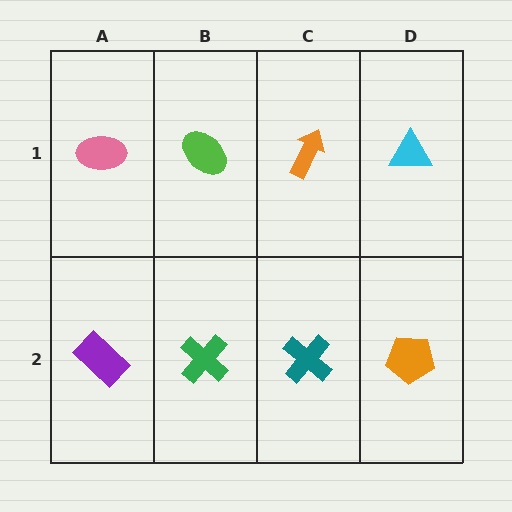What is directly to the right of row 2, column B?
A teal cross.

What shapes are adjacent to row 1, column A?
A purple rectangle (row 2, column A), a lime ellipse (row 1, column B).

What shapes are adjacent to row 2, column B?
A lime ellipse (row 1, column B), a purple rectangle (row 2, column A), a teal cross (row 2, column C).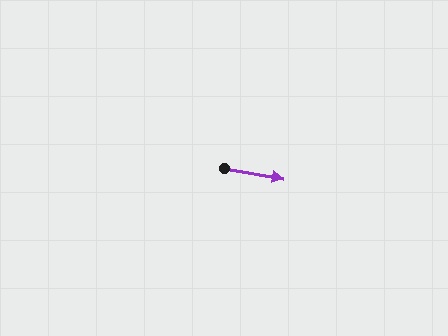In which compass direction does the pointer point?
East.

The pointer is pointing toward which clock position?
Roughly 3 o'clock.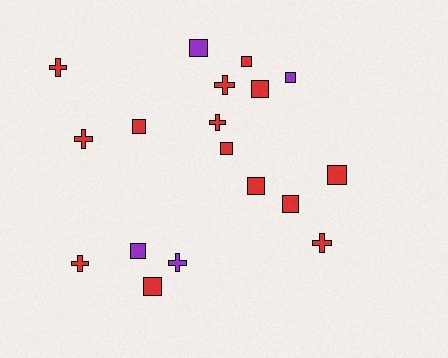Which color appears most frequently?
Red, with 14 objects.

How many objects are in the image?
There are 18 objects.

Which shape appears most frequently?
Square, with 11 objects.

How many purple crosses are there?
There is 1 purple cross.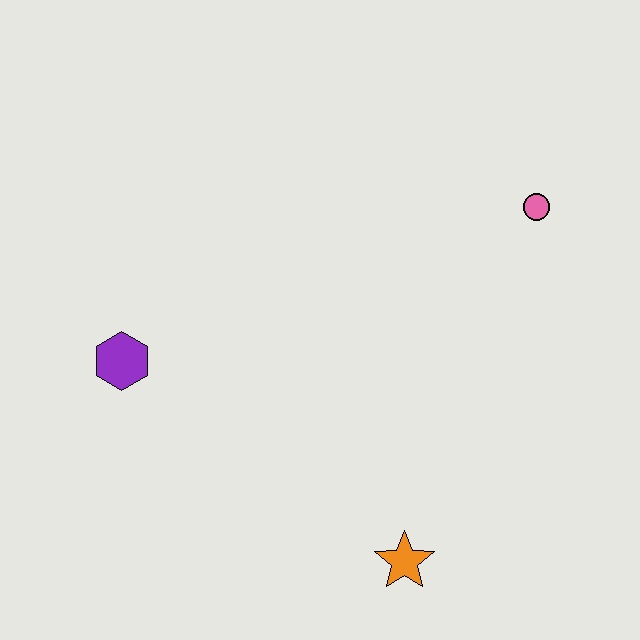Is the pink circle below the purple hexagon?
No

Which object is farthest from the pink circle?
The purple hexagon is farthest from the pink circle.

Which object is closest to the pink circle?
The orange star is closest to the pink circle.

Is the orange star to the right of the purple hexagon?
Yes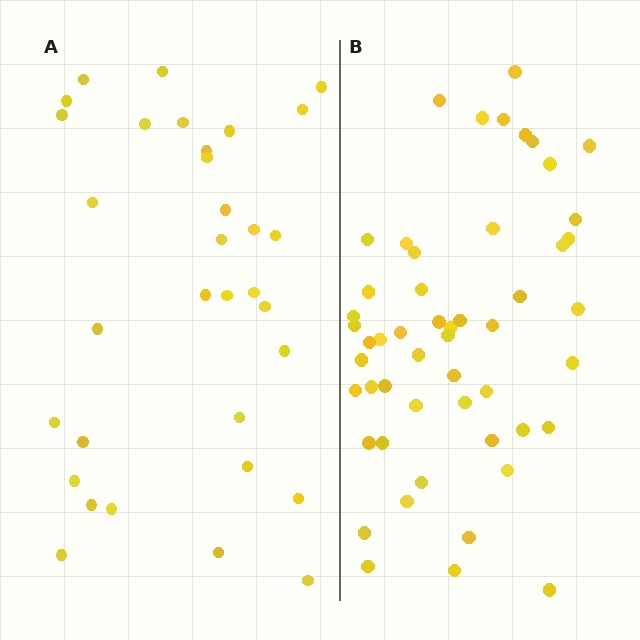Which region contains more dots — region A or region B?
Region B (the right region) has more dots.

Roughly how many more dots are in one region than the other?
Region B has approximately 20 more dots than region A.